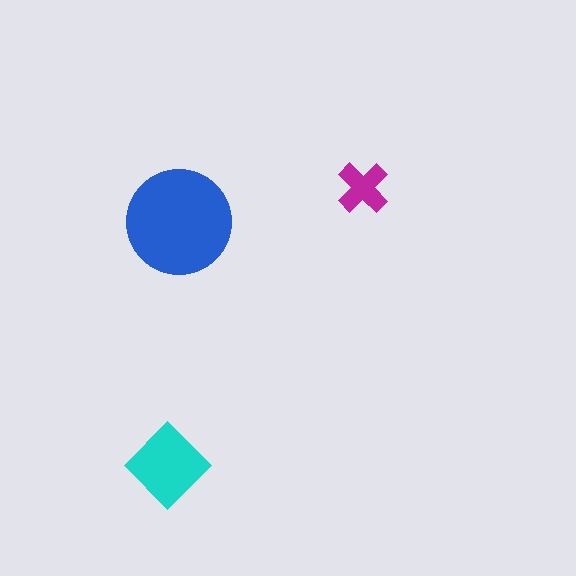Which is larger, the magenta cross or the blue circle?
The blue circle.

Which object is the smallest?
The magenta cross.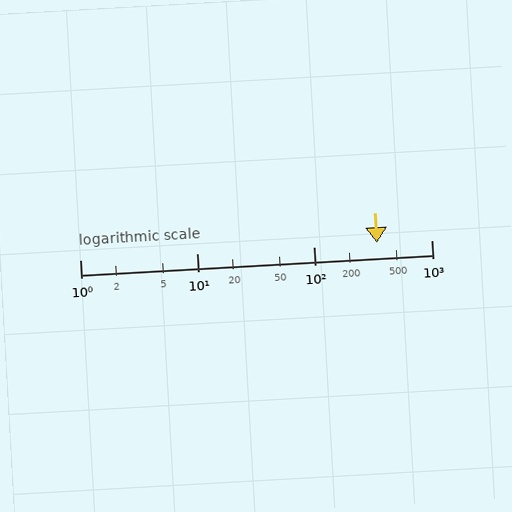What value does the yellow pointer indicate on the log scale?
The pointer indicates approximately 340.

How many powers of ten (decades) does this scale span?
The scale spans 3 decades, from 1 to 1000.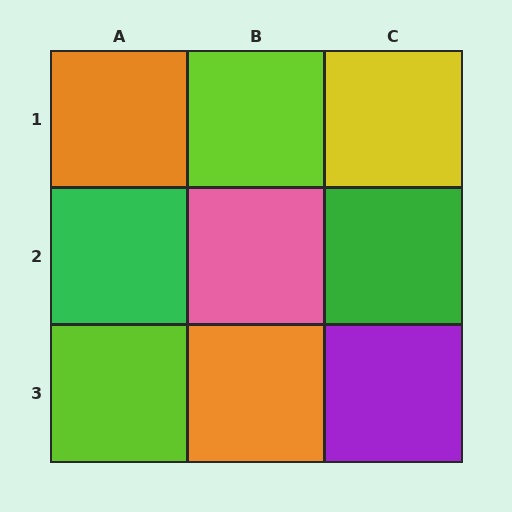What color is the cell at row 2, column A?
Green.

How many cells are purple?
1 cell is purple.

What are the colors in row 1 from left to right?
Orange, lime, yellow.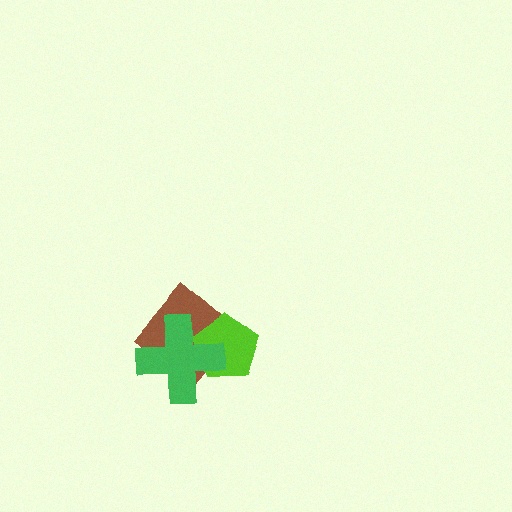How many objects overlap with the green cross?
2 objects overlap with the green cross.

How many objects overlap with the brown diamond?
2 objects overlap with the brown diamond.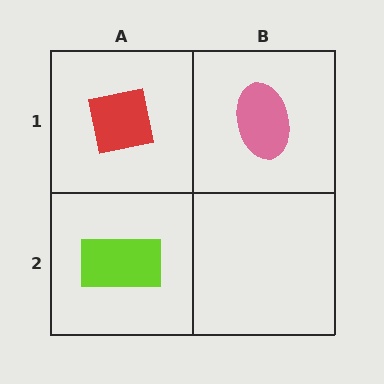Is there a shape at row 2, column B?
No, that cell is empty.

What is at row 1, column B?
A pink ellipse.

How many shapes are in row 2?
1 shape.